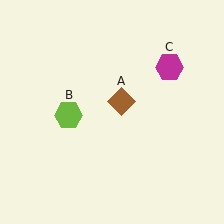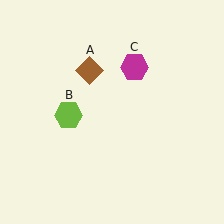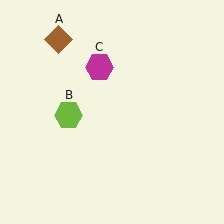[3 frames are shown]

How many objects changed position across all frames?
2 objects changed position: brown diamond (object A), magenta hexagon (object C).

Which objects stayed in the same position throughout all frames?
Lime hexagon (object B) remained stationary.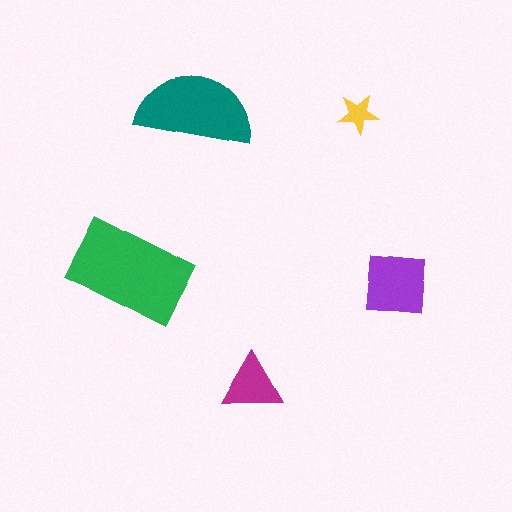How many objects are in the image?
There are 5 objects in the image.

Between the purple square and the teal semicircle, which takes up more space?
The teal semicircle.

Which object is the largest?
The green rectangle.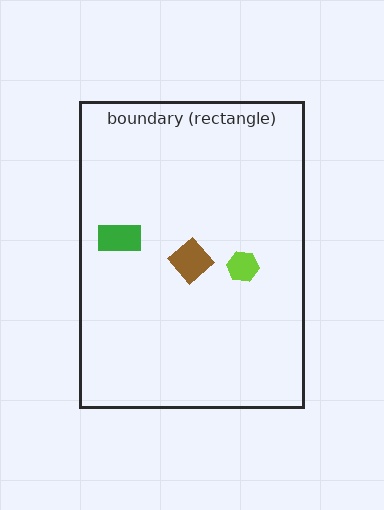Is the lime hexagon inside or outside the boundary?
Inside.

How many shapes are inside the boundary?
3 inside, 0 outside.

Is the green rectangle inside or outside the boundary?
Inside.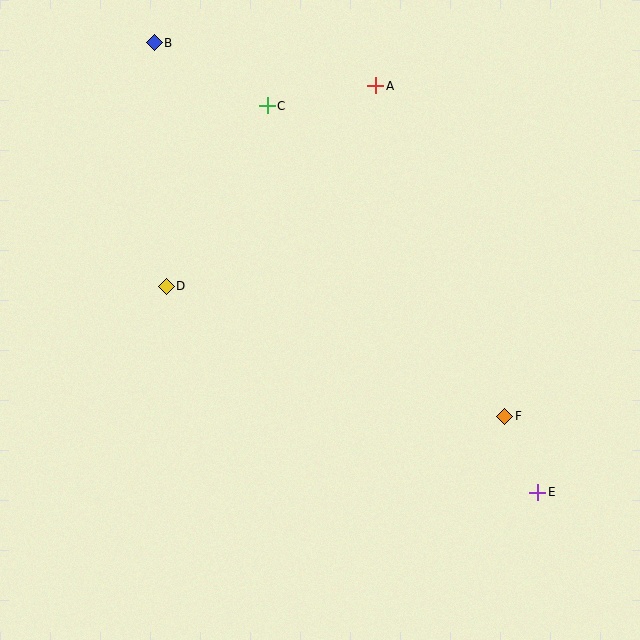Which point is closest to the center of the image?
Point D at (166, 286) is closest to the center.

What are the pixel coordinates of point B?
Point B is at (154, 43).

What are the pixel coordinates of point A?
Point A is at (376, 86).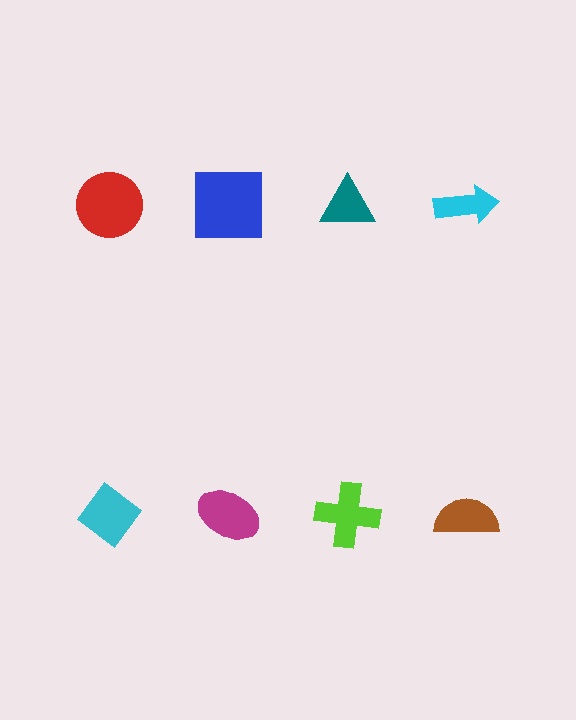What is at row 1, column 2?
A blue square.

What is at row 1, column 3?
A teal triangle.